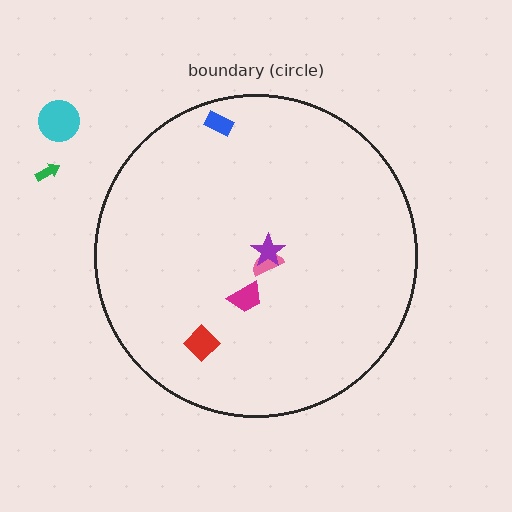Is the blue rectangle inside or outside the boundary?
Inside.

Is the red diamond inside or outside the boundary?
Inside.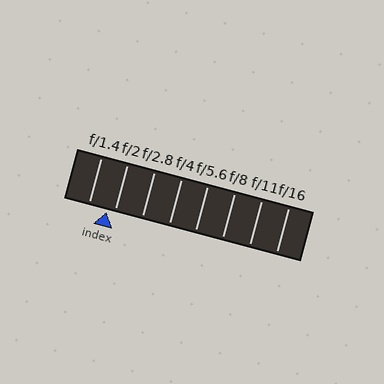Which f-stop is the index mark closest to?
The index mark is closest to f/2.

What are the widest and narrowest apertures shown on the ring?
The widest aperture shown is f/1.4 and the narrowest is f/16.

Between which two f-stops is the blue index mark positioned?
The index mark is between f/1.4 and f/2.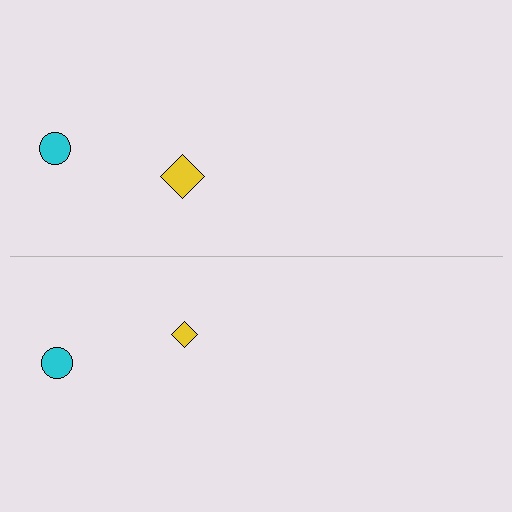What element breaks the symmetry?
The yellow diamond on the bottom side has a different size than its mirror counterpart.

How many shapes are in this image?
There are 4 shapes in this image.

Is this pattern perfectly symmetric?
No, the pattern is not perfectly symmetric. The yellow diamond on the bottom side has a different size than its mirror counterpart.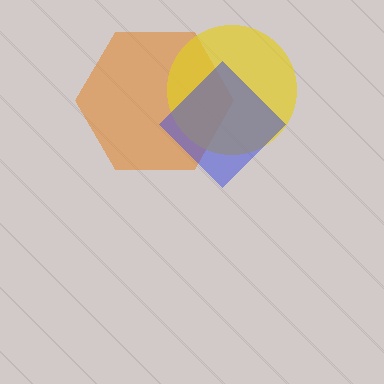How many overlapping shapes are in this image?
There are 3 overlapping shapes in the image.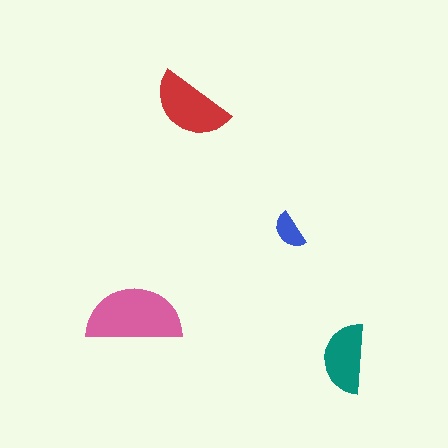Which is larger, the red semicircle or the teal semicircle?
The red one.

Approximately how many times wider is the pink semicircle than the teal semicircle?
About 1.5 times wider.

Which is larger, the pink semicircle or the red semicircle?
The pink one.